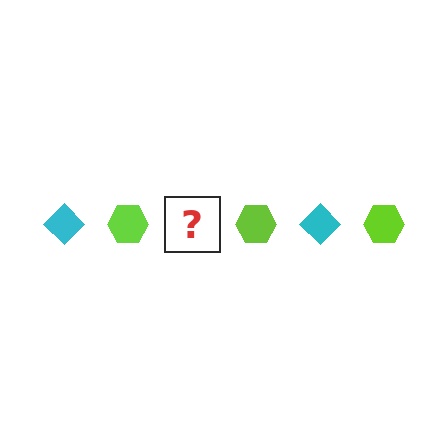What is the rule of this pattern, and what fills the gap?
The rule is that the pattern alternates between cyan diamond and lime hexagon. The gap should be filled with a cyan diamond.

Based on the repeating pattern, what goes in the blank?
The blank should be a cyan diamond.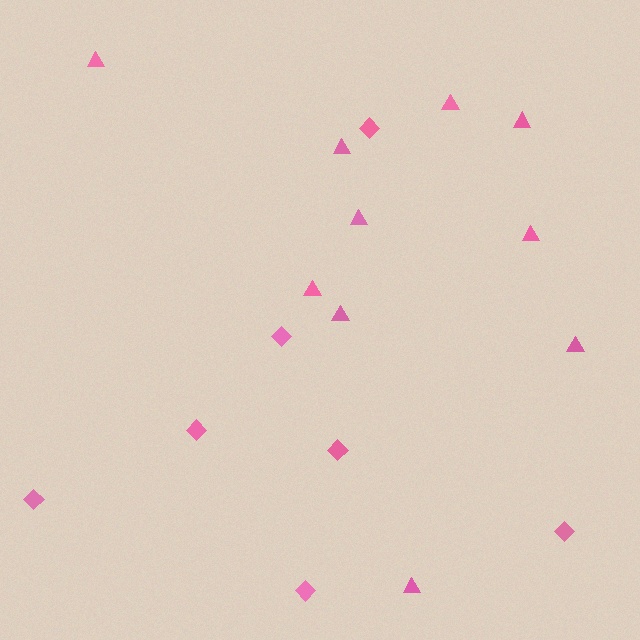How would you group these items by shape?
There are 2 groups: one group of triangles (10) and one group of diamonds (7).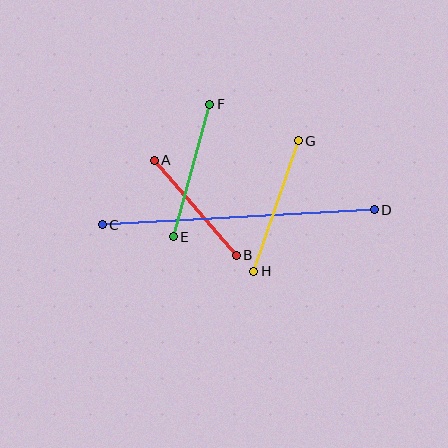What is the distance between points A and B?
The distance is approximately 126 pixels.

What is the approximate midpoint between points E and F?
The midpoint is at approximately (192, 171) pixels.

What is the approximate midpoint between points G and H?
The midpoint is at approximately (276, 206) pixels.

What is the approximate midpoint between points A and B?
The midpoint is at approximately (195, 208) pixels.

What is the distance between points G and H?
The distance is approximately 138 pixels.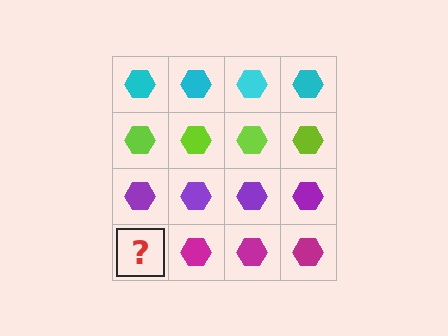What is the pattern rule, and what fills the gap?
The rule is that each row has a consistent color. The gap should be filled with a magenta hexagon.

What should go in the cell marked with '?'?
The missing cell should contain a magenta hexagon.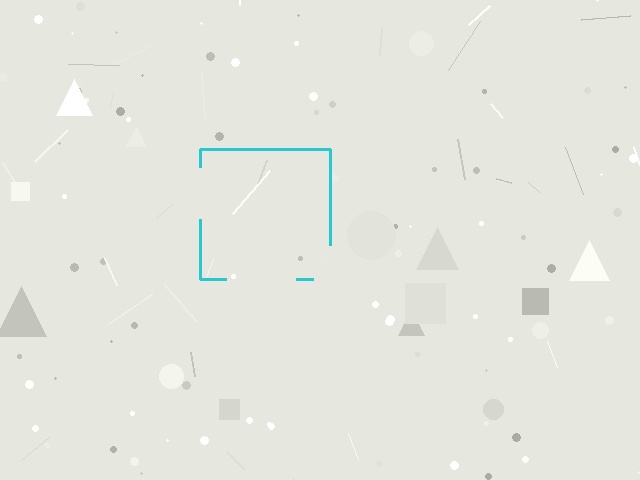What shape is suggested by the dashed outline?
The dashed outline suggests a square.